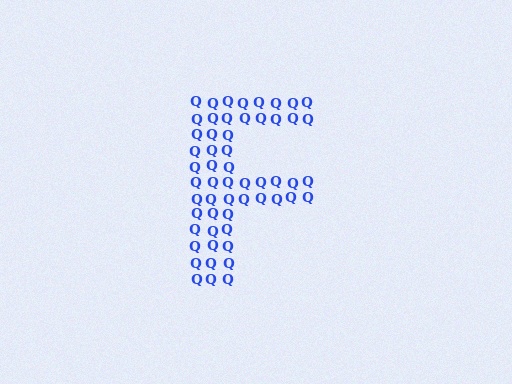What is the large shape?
The large shape is the letter F.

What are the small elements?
The small elements are letter Q's.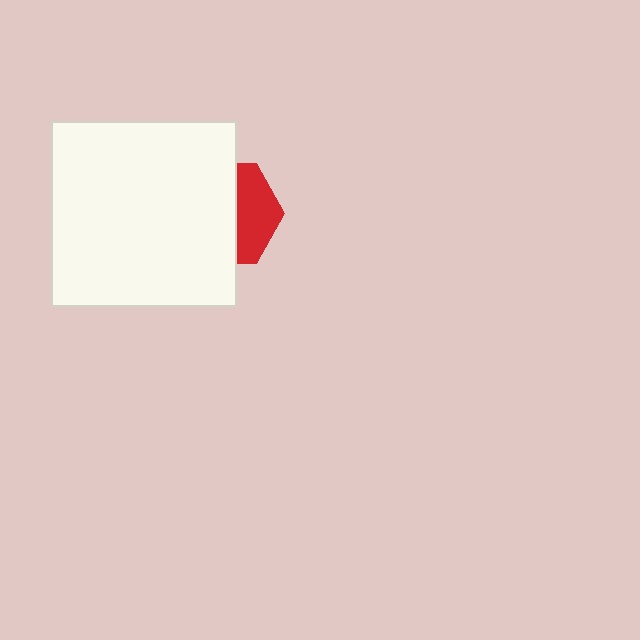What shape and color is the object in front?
The object in front is a white square.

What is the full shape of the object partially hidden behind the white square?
The partially hidden object is a red hexagon.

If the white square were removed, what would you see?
You would see the complete red hexagon.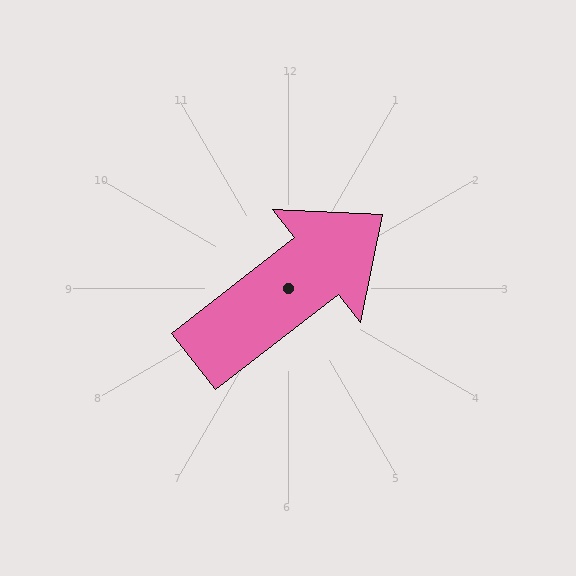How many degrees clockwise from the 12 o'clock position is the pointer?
Approximately 52 degrees.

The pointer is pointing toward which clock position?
Roughly 2 o'clock.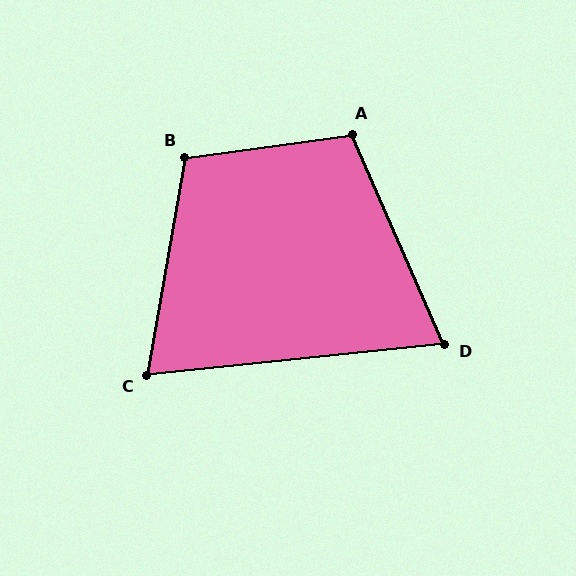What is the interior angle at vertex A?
Approximately 106 degrees (obtuse).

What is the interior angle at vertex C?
Approximately 74 degrees (acute).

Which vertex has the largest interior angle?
B, at approximately 108 degrees.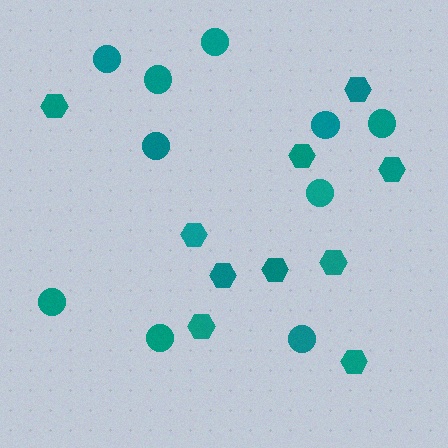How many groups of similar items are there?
There are 2 groups: one group of circles (10) and one group of hexagons (10).